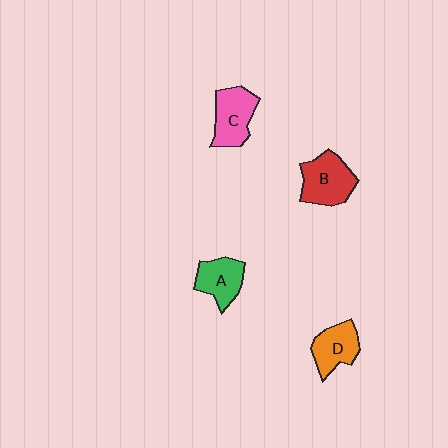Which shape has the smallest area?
Shape A (green).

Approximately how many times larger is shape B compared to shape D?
Approximately 1.3 times.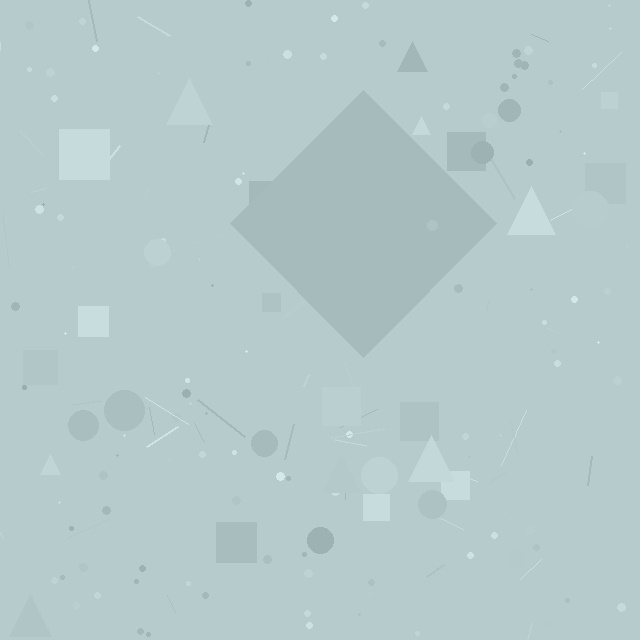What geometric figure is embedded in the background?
A diamond is embedded in the background.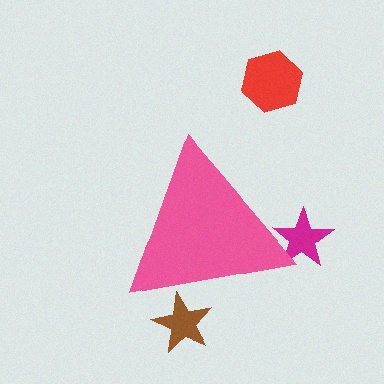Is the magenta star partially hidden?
Yes, the magenta star is partially hidden behind the pink triangle.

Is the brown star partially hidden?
Yes, the brown star is partially hidden behind the pink triangle.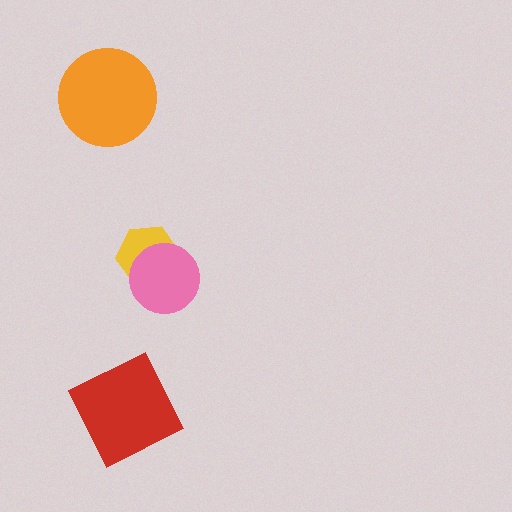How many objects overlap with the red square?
0 objects overlap with the red square.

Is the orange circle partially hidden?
No, no other shape covers it.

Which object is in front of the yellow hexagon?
The pink circle is in front of the yellow hexagon.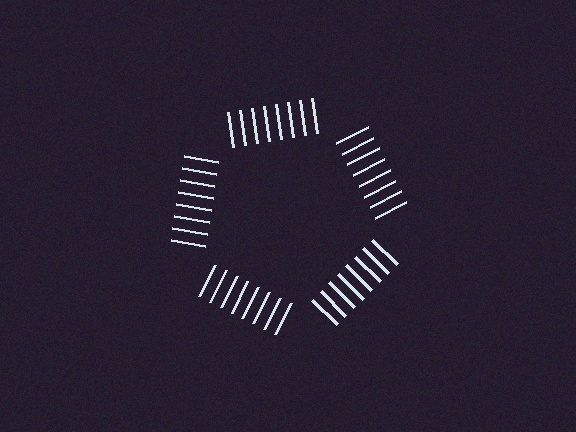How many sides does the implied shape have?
5 sides — the line-ends trace a pentagon.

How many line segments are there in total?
40 — 8 along each of the 5 edges.